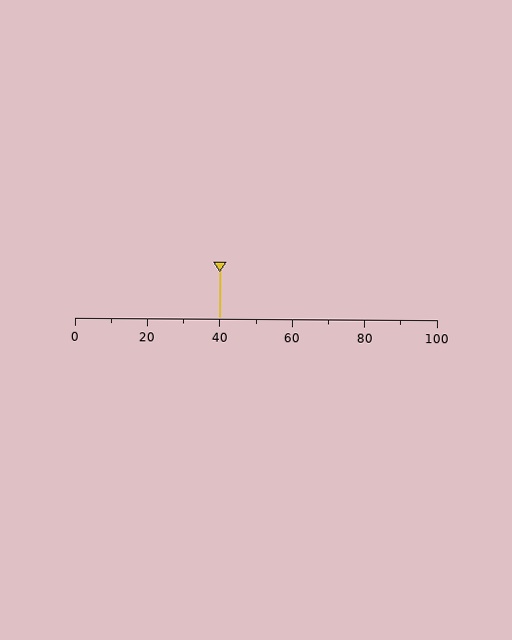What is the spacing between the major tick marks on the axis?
The major ticks are spaced 20 apart.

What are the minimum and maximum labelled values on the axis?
The axis runs from 0 to 100.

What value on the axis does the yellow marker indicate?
The marker indicates approximately 40.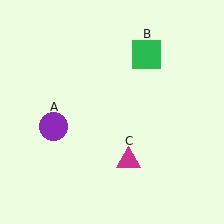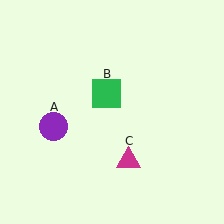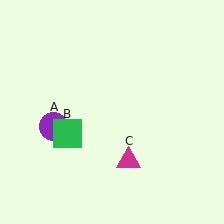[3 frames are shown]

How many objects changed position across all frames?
1 object changed position: green square (object B).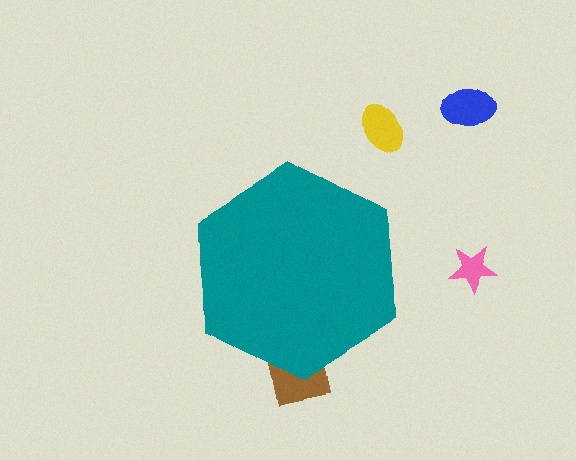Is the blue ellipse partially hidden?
No, the blue ellipse is fully visible.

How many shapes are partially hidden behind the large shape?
1 shape is partially hidden.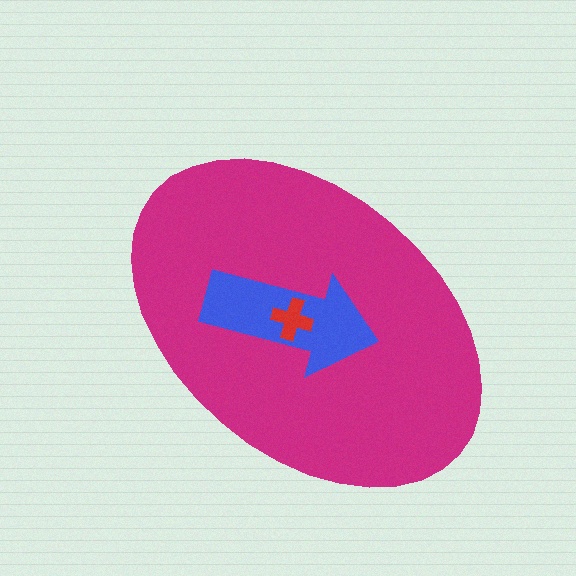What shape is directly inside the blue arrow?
The red cross.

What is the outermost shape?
The magenta ellipse.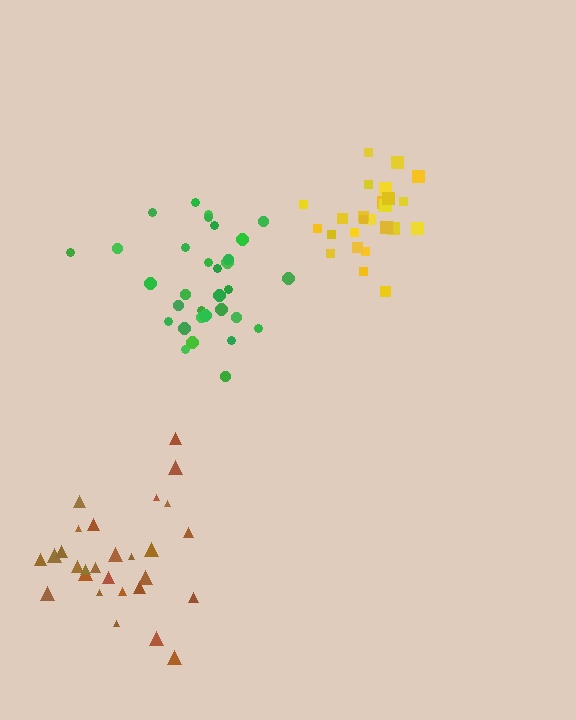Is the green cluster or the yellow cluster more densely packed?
Yellow.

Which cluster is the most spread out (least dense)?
Brown.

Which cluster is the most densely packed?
Yellow.